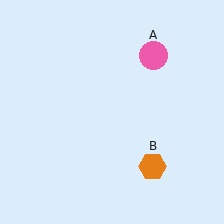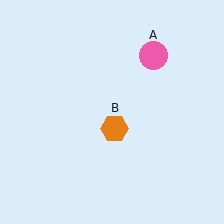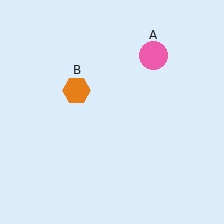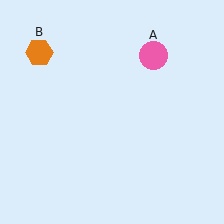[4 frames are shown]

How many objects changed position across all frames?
1 object changed position: orange hexagon (object B).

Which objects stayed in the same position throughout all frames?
Pink circle (object A) remained stationary.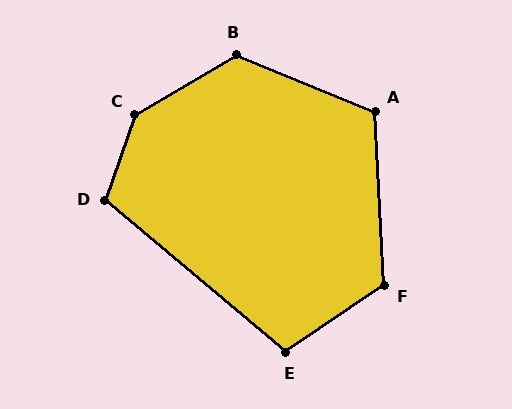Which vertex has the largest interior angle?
C, at approximately 139 degrees.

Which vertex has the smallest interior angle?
E, at approximately 105 degrees.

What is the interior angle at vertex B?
Approximately 127 degrees (obtuse).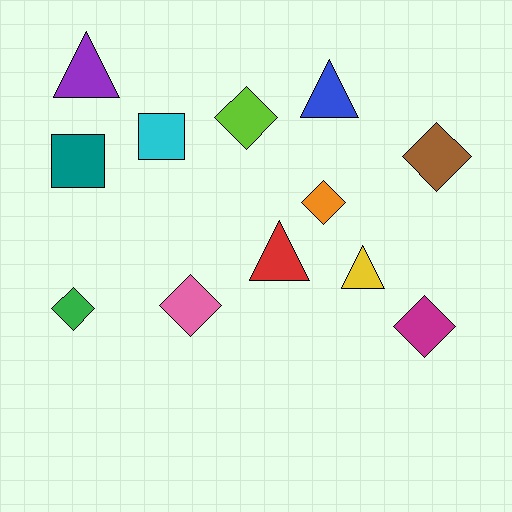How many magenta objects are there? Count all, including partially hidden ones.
There is 1 magenta object.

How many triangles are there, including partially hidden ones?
There are 4 triangles.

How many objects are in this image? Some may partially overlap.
There are 12 objects.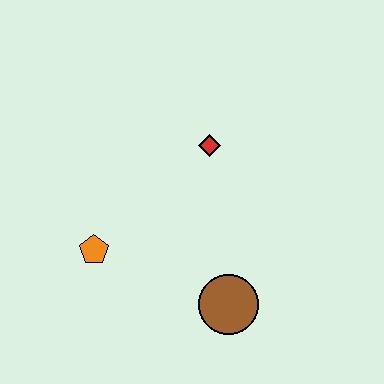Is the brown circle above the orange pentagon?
No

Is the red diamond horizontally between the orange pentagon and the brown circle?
Yes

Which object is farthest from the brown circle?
The red diamond is farthest from the brown circle.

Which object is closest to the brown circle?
The orange pentagon is closest to the brown circle.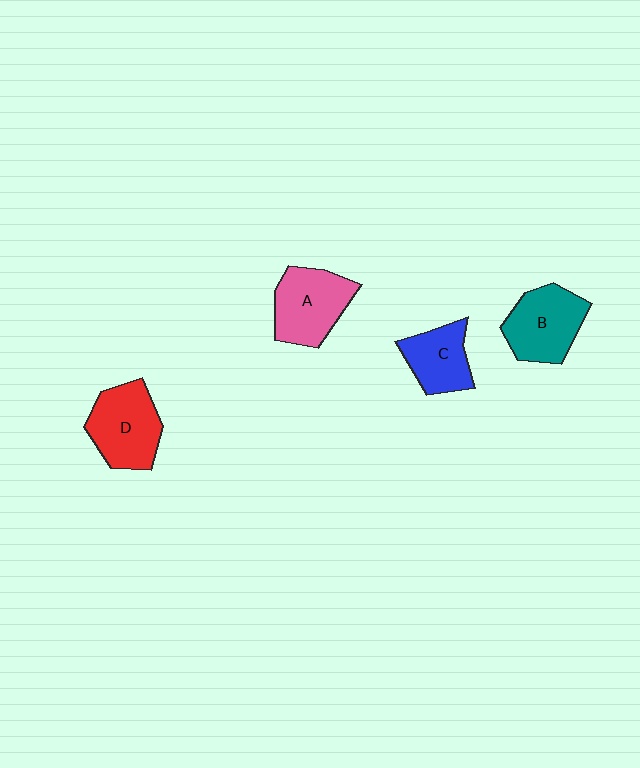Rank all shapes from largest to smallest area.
From largest to smallest: D (red), A (pink), B (teal), C (blue).